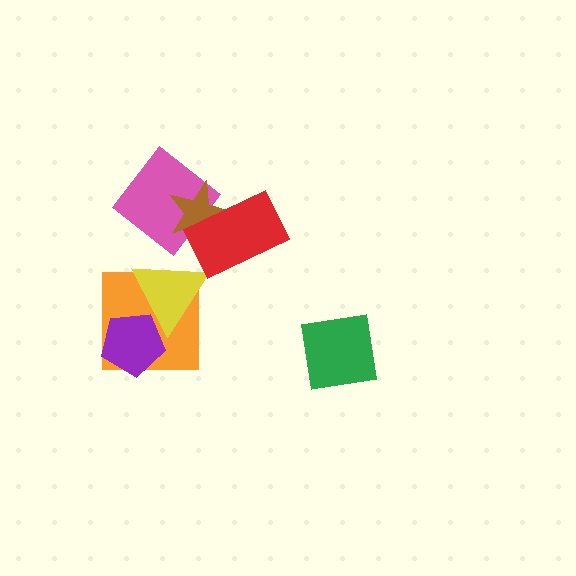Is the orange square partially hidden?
Yes, it is partially covered by another shape.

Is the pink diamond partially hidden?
Yes, it is partially covered by another shape.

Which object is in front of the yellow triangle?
The purple pentagon is in front of the yellow triangle.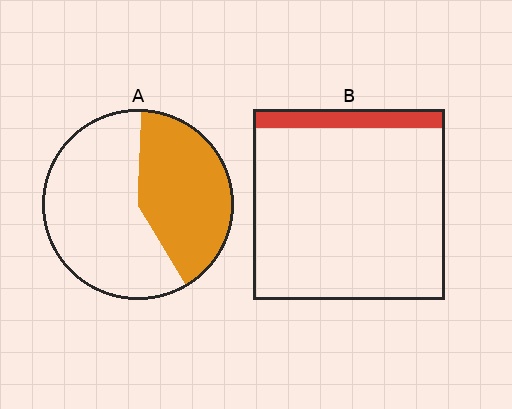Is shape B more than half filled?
No.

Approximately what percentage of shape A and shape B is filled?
A is approximately 40% and B is approximately 10%.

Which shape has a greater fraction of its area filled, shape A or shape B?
Shape A.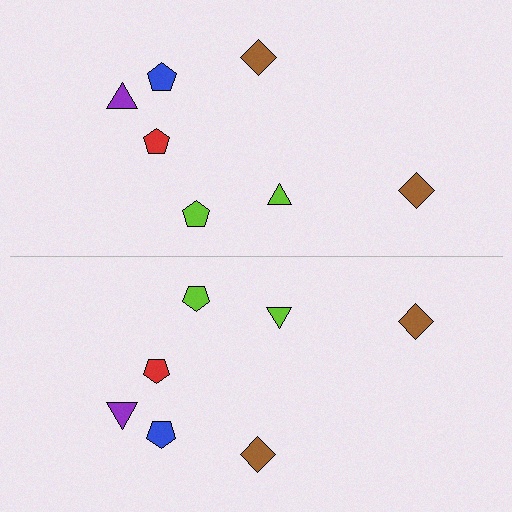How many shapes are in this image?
There are 14 shapes in this image.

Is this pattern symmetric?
Yes, this pattern has bilateral (reflection) symmetry.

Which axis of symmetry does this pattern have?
The pattern has a horizontal axis of symmetry running through the center of the image.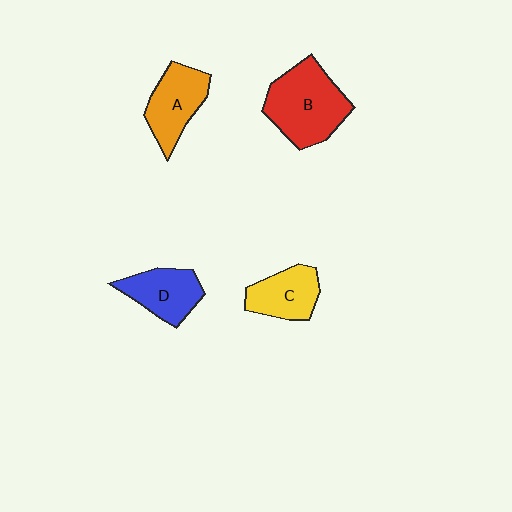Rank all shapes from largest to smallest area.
From largest to smallest: B (red), A (orange), D (blue), C (yellow).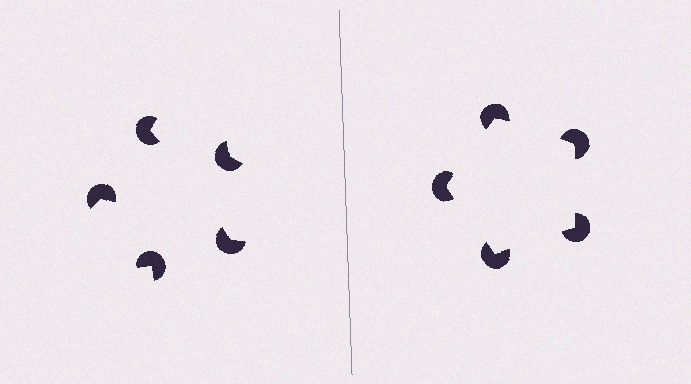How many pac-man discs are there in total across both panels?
10 — 5 on each side.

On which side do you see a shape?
An illusory pentagon appears on the right side. On the left side the wedge cuts are rotated, so no coherent shape forms.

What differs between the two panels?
The pac-man discs are positioned identically on both sides; only the wedge orientations differ. On the right they align to a pentagon; on the left they are misaligned.